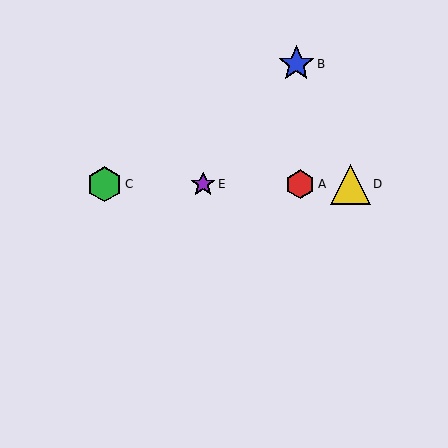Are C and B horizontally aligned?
No, C is at y≈184 and B is at y≈64.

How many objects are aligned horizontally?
4 objects (A, C, D, E) are aligned horizontally.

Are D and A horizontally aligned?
Yes, both are at y≈184.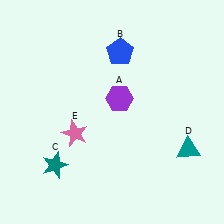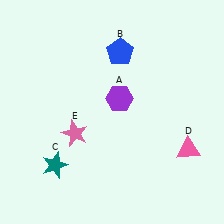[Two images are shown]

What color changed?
The triangle (D) changed from teal in Image 1 to pink in Image 2.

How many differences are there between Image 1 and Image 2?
There is 1 difference between the two images.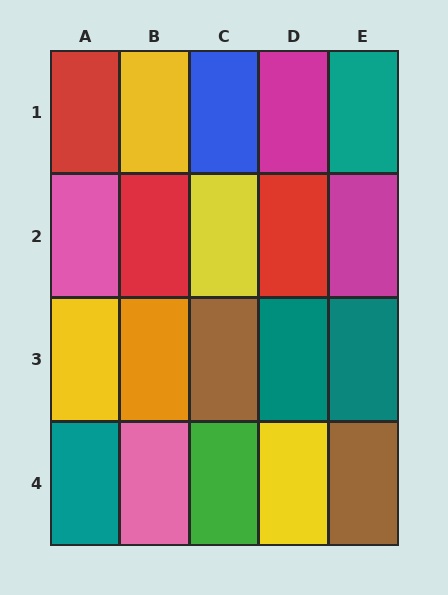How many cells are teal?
4 cells are teal.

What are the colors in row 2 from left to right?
Pink, red, yellow, red, magenta.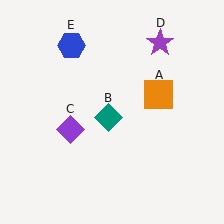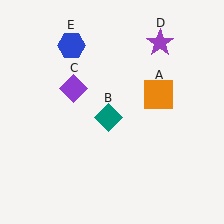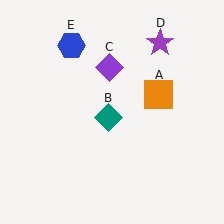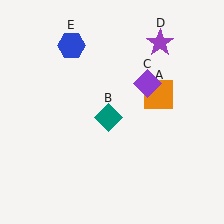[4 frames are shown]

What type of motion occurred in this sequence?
The purple diamond (object C) rotated clockwise around the center of the scene.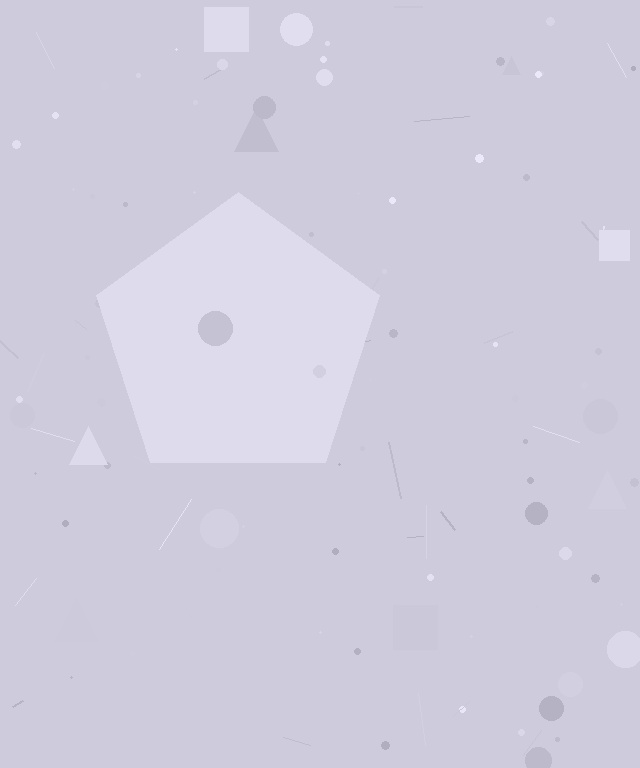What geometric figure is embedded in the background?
A pentagon is embedded in the background.